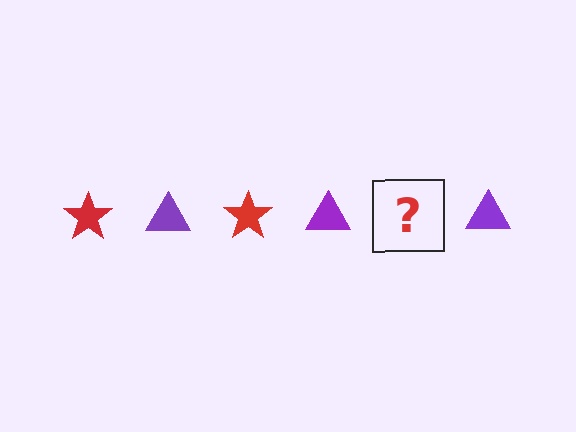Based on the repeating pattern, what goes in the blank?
The blank should be a red star.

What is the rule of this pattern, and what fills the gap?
The rule is that the pattern alternates between red star and purple triangle. The gap should be filled with a red star.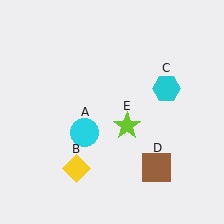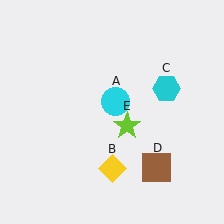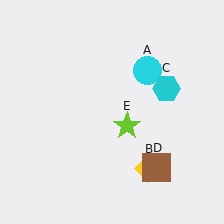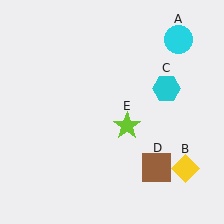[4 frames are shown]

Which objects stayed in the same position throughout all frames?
Cyan hexagon (object C) and brown square (object D) and lime star (object E) remained stationary.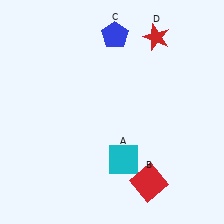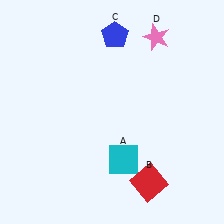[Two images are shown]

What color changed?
The star (D) changed from red in Image 1 to pink in Image 2.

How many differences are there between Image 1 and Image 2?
There is 1 difference between the two images.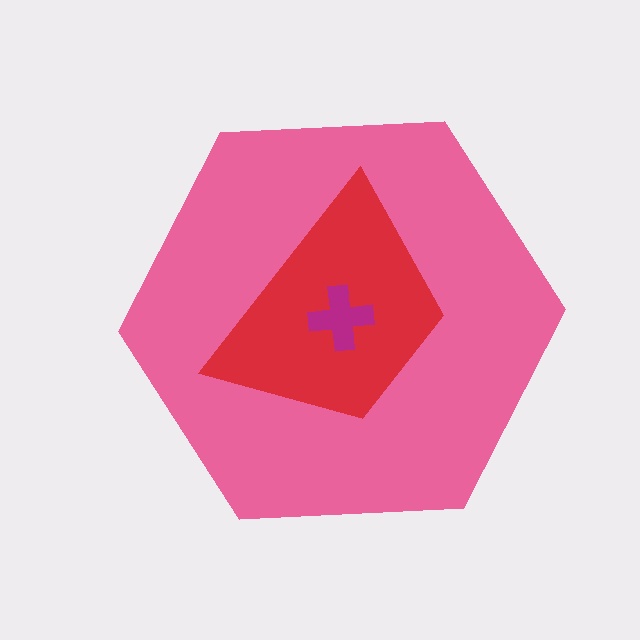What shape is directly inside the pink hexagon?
The red trapezoid.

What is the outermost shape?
The pink hexagon.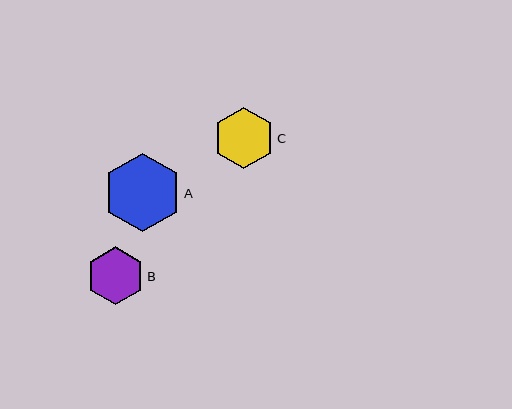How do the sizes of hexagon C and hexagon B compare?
Hexagon C and hexagon B are approximately the same size.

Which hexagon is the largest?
Hexagon A is the largest with a size of approximately 79 pixels.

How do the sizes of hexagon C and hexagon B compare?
Hexagon C and hexagon B are approximately the same size.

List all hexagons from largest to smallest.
From largest to smallest: A, C, B.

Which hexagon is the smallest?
Hexagon B is the smallest with a size of approximately 58 pixels.